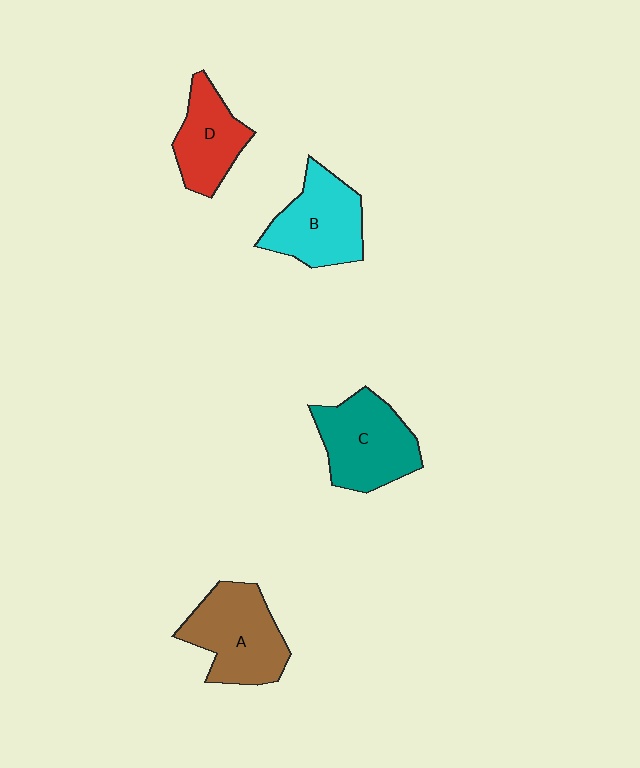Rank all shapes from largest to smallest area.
From largest to smallest: A (brown), C (teal), B (cyan), D (red).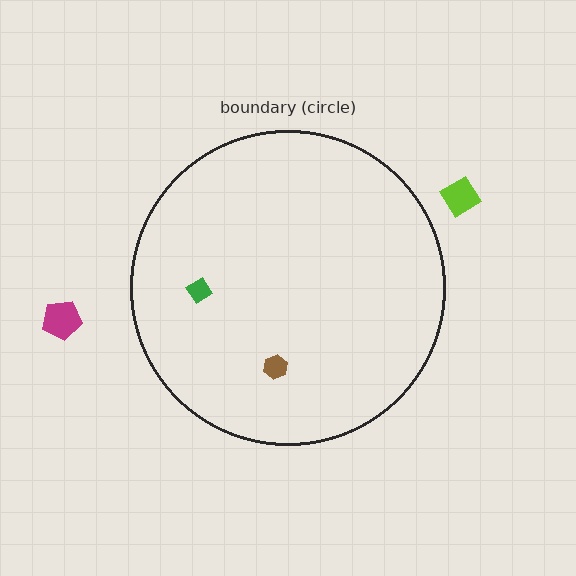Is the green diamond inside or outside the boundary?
Inside.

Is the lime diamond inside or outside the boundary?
Outside.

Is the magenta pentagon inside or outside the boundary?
Outside.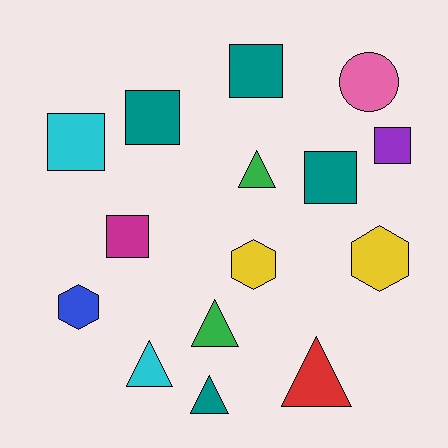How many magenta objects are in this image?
There is 1 magenta object.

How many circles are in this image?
There is 1 circle.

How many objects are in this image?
There are 15 objects.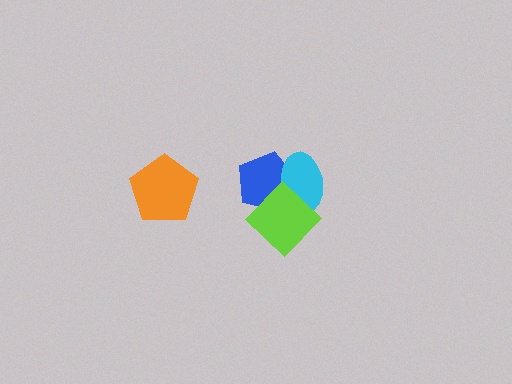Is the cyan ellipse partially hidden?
Yes, it is partially covered by another shape.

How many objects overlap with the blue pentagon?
2 objects overlap with the blue pentagon.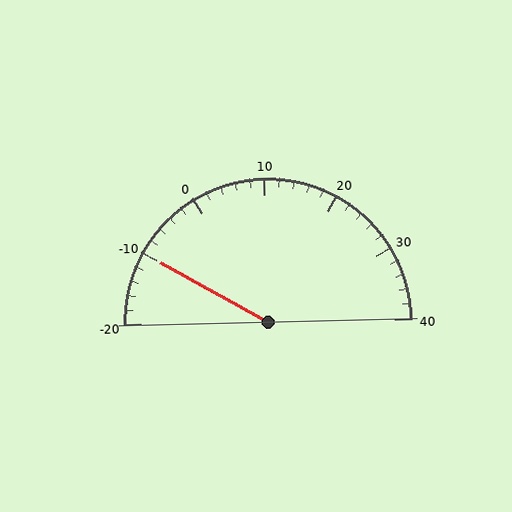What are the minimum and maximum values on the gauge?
The gauge ranges from -20 to 40.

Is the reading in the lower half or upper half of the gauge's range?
The reading is in the lower half of the range (-20 to 40).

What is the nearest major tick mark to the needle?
The nearest major tick mark is -10.